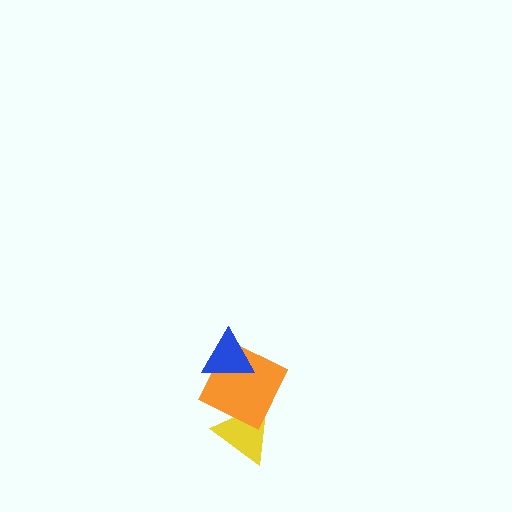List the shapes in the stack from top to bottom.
From top to bottom: the blue triangle, the orange square, the yellow triangle.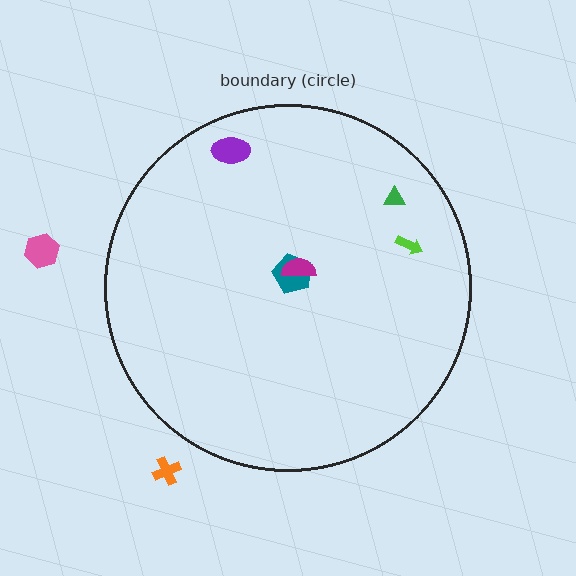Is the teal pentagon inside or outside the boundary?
Inside.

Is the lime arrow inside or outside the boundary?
Inside.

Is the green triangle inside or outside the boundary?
Inside.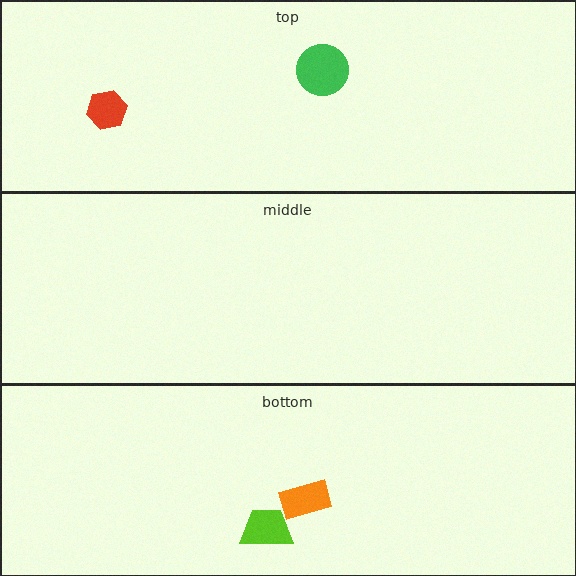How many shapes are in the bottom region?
2.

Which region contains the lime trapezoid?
The bottom region.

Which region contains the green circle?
The top region.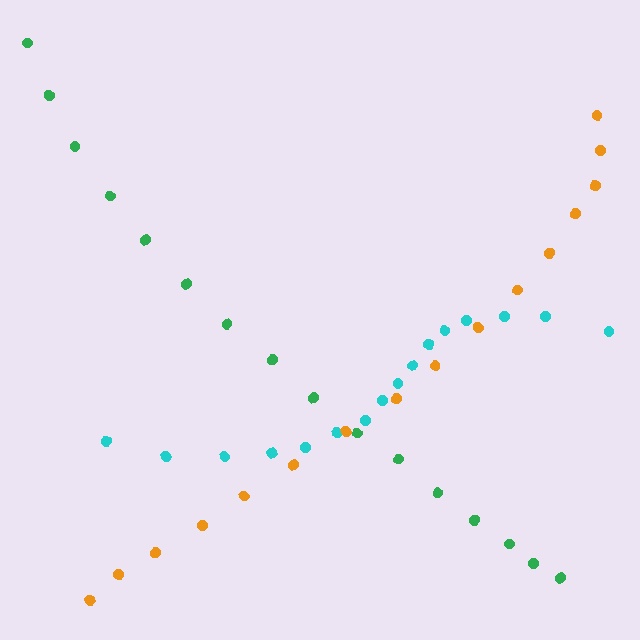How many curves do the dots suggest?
There are 3 distinct paths.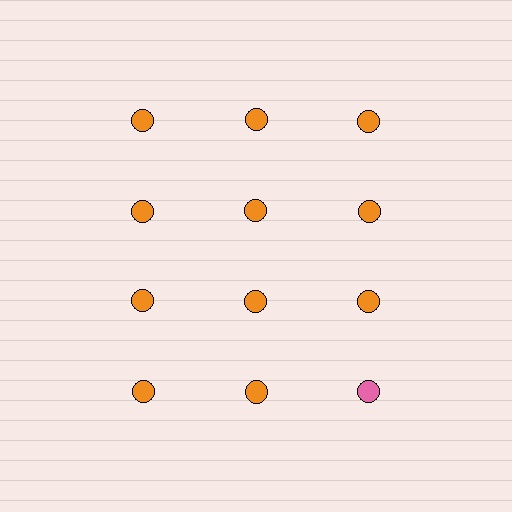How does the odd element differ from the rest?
It has a different color: pink instead of orange.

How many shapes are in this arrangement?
There are 12 shapes arranged in a grid pattern.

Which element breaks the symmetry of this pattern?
The pink circle in the fourth row, center column breaks the symmetry. All other shapes are orange circles.